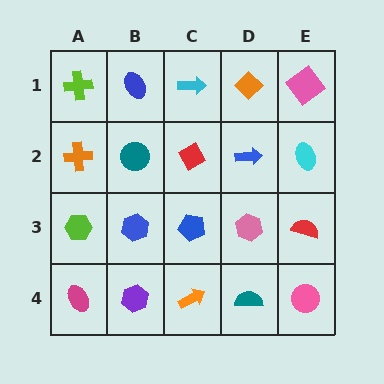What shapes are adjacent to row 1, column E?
A cyan ellipse (row 2, column E), an orange diamond (row 1, column D).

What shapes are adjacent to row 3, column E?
A cyan ellipse (row 2, column E), a pink circle (row 4, column E), a pink hexagon (row 3, column D).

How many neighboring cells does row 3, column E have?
3.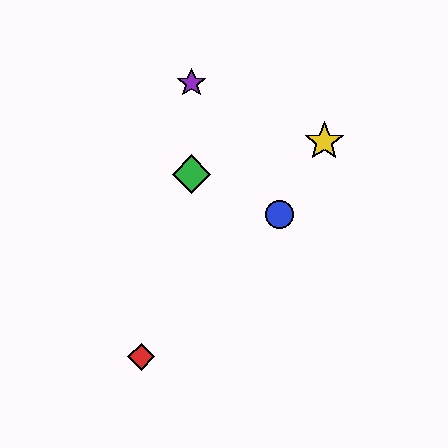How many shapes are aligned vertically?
2 shapes (the green diamond, the purple star) are aligned vertically.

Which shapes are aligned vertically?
The green diamond, the purple star are aligned vertically.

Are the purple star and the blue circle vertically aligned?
No, the purple star is at x≈191 and the blue circle is at x≈279.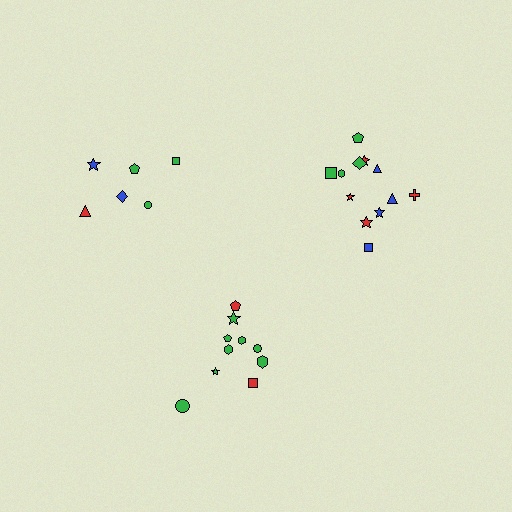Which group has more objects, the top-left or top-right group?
The top-right group.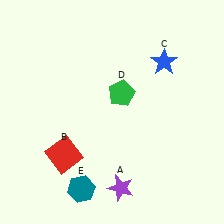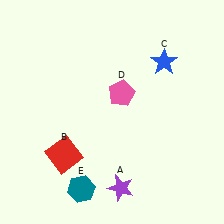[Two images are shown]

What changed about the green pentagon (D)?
In Image 1, D is green. In Image 2, it changed to pink.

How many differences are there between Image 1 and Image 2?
There is 1 difference between the two images.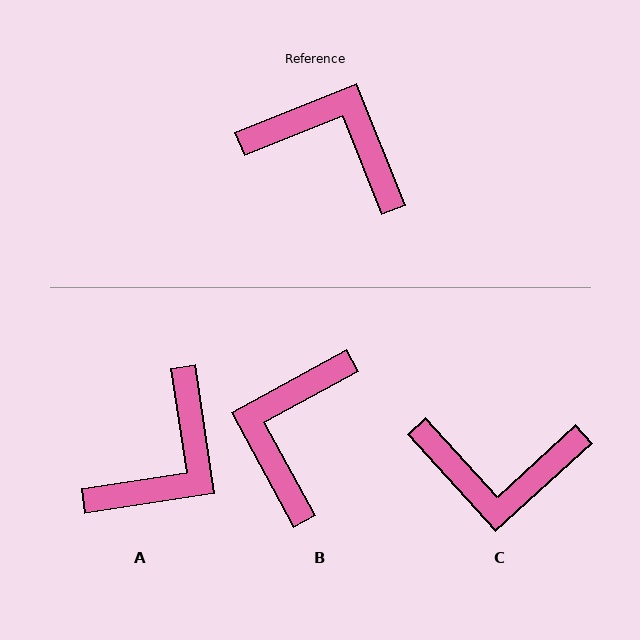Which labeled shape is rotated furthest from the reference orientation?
C, about 160 degrees away.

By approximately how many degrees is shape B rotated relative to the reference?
Approximately 97 degrees counter-clockwise.